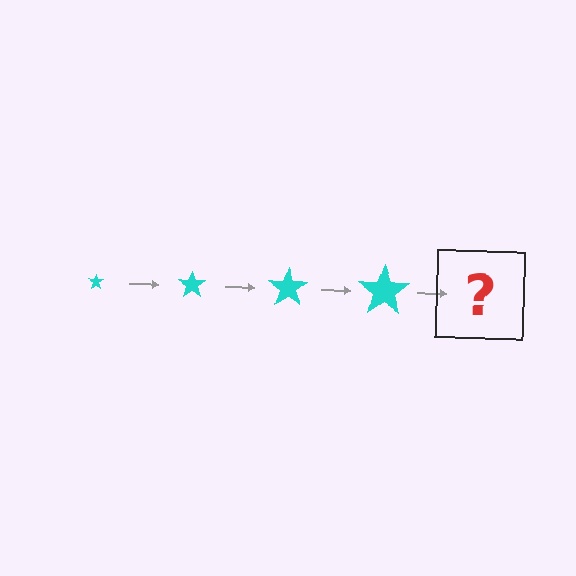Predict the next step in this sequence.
The next step is a cyan star, larger than the previous one.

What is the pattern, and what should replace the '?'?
The pattern is that the star gets progressively larger each step. The '?' should be a cyan star, larger than the previous one.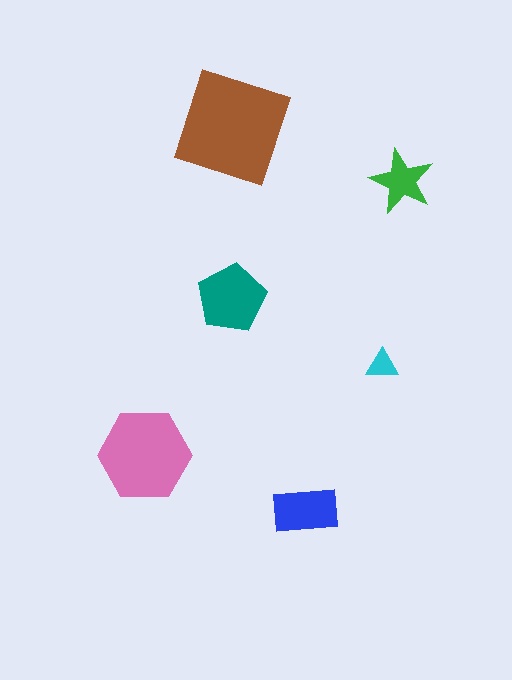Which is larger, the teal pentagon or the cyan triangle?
The teal pentagon.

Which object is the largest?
The brown square.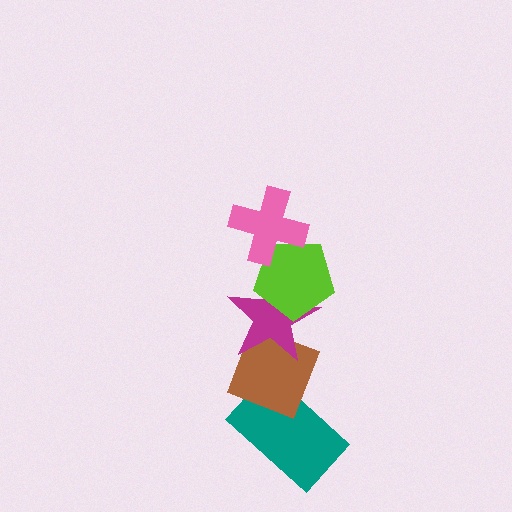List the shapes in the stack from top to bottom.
From top to bottom: the pink cross, the lime pentagon, the magenta star, the brown diamond, the teal rectangle.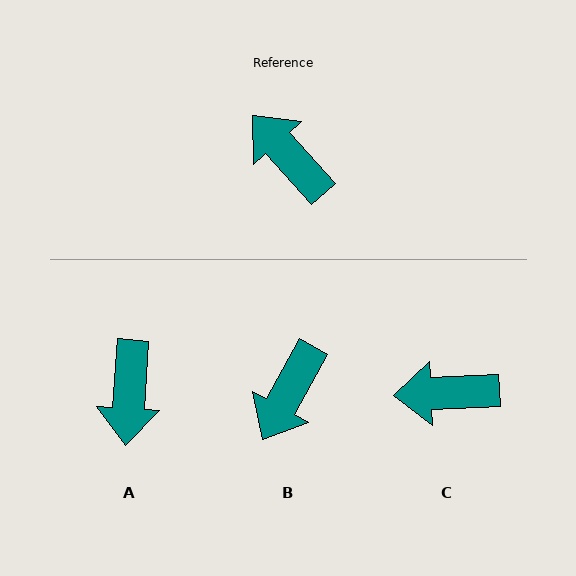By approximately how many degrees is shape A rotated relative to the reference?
Approximately 134 degrees counter-clockwise.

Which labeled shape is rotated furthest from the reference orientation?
A, about 134 degrees away.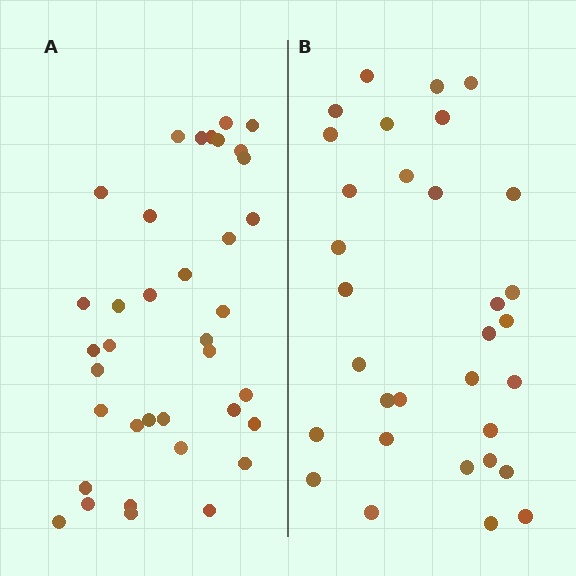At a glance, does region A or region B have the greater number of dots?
Region A (the left region) has more dots.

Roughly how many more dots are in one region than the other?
Region A has about 5 more dots than region B.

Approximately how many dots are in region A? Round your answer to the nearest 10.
About 40 dots. (The exact count is 37, which rounds to 40.)